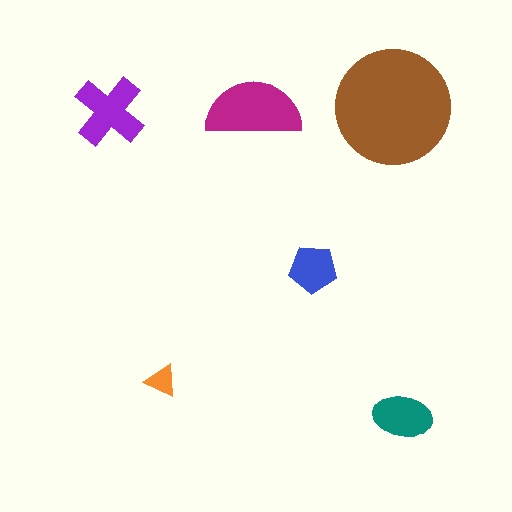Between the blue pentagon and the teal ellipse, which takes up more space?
The teal ellipse.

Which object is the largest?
The brown circle.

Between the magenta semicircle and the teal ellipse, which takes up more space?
The magenta semicircle.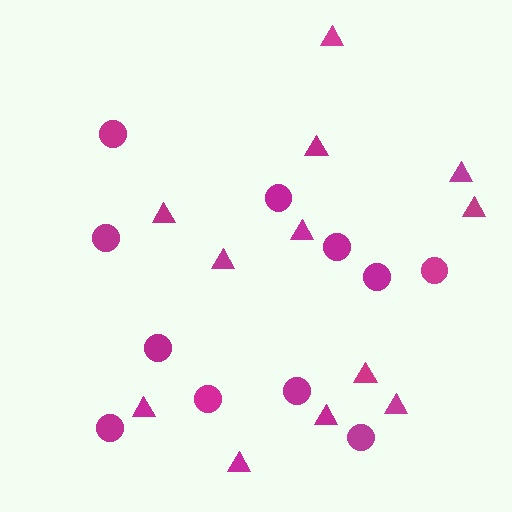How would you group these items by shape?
There are 2 groups: one group of triangles (12) and one group of circles (11).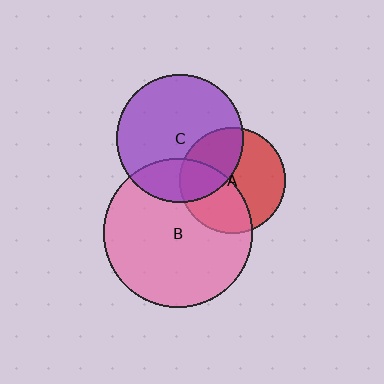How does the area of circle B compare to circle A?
Approximately 2.0 times.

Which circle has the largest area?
Circle B (pink).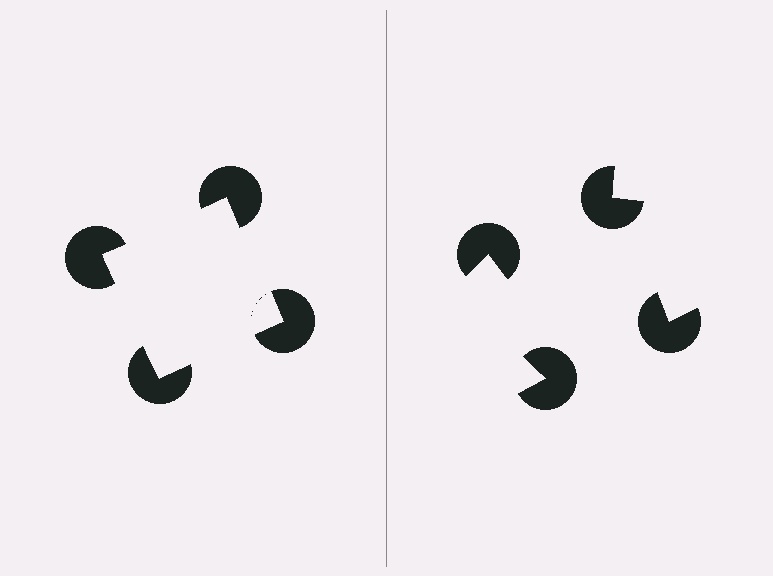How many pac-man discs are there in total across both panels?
8 — 4 on each side.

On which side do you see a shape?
An illusory square appears on the left side. On the right side the wedge cuts are rotated, so no coherent shape forms.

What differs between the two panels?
The pac-man discs are positioned identically on both sides; only the wedge orientations differ. On the left they align to a square; on the right they are misaligned.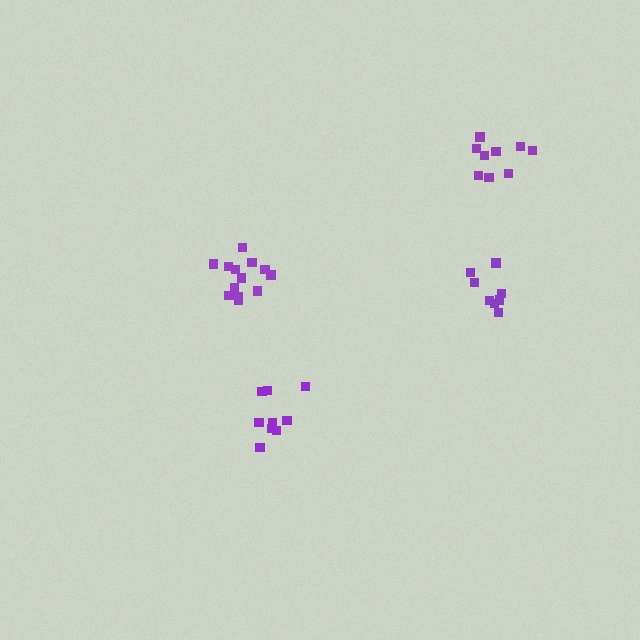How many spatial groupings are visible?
There are 4 spatial groupings.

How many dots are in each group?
Group 1: 14 dots, Group 2: 8 dots, Group 3: 9 dots, Group 4: 9 dots (40 total).